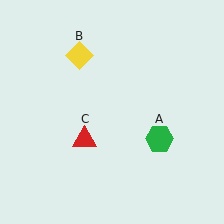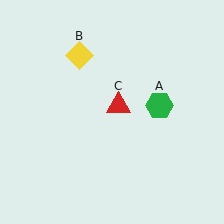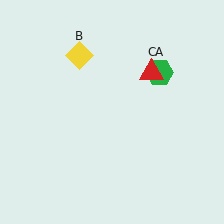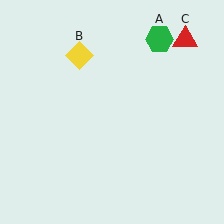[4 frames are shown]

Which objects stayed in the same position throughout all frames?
Yellow diamond (object B) remained stationary.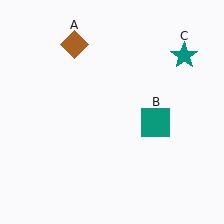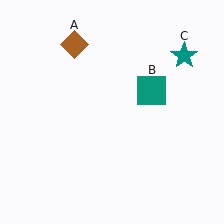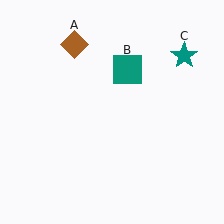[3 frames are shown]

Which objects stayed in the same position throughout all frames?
Brown diamond (object A) and teal star (object C) remained stationary.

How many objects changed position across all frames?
1 object changed position: teal square (object B).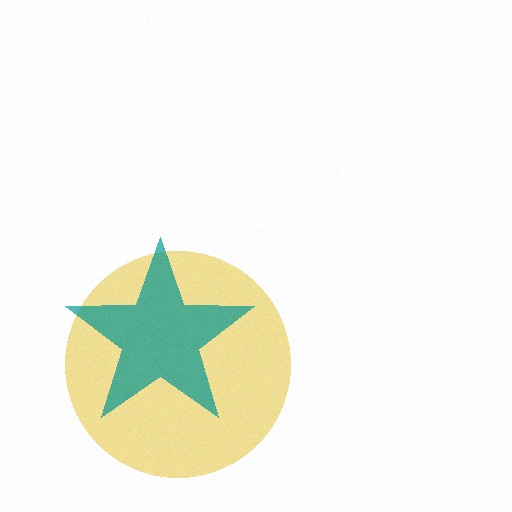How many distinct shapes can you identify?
There are 2 distinct shapes: a yellow circle, a teal star.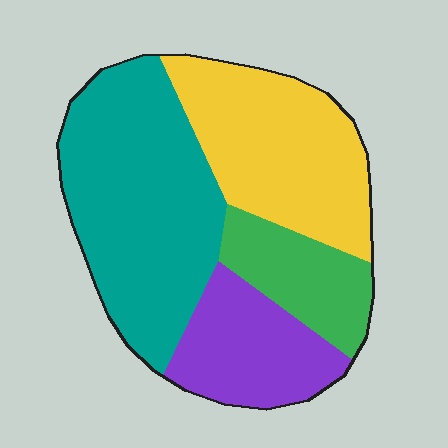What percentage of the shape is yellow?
Yellow takes up between a quarter and a half of the shape.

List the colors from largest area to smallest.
From largest to smallest: teal, yellow, purple, green.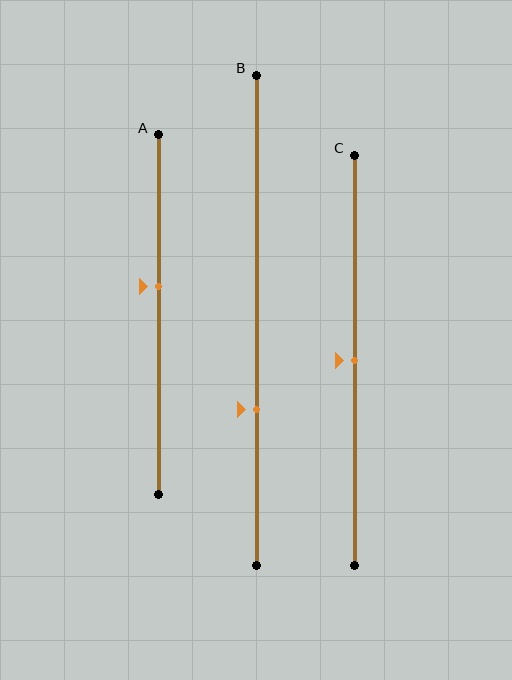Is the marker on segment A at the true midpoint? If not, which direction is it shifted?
No, the marker on segment A is shifted upward by about 8% of the segment length.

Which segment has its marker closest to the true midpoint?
Segment C has its marker closest to the true midpoint.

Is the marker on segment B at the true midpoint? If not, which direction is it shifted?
No, the marker on segment B is shifted downward by about 18% of the segment length.